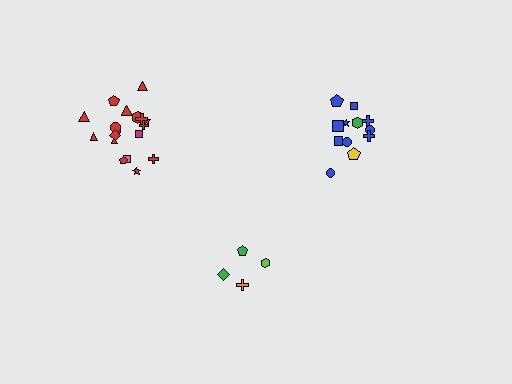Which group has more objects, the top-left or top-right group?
The top-left group.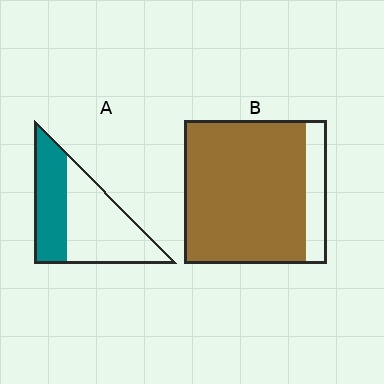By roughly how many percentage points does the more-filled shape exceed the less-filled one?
By roughly 45 percentage points (B over A).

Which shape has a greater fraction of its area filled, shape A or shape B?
Shape B.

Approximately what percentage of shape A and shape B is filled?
A is approximately 40% and B is approximately 85%.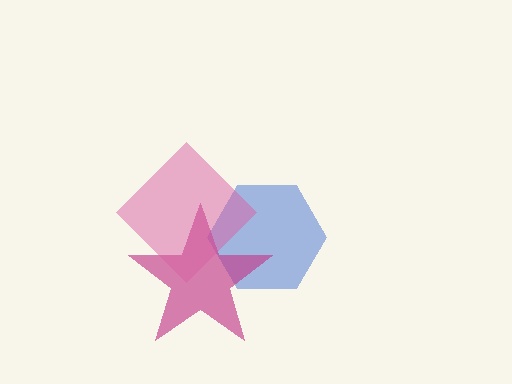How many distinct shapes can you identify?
There are 3 distinct shapes: a blue hexagon, a magenta star, a pink diamond.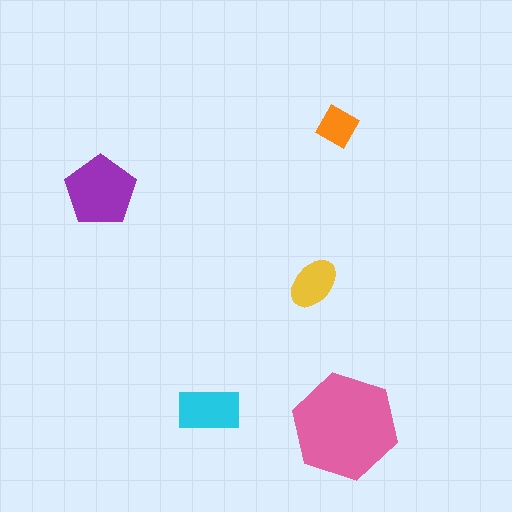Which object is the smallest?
The orange square.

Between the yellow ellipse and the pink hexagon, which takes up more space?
The pink hexagon.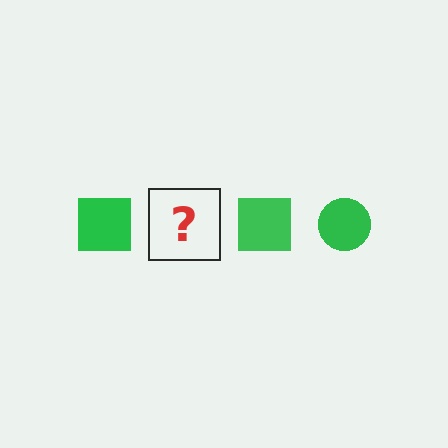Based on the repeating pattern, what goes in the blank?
The blank should be a green circle.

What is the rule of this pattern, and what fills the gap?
The rule is that the pattern cycles through square, circle shapes in green. The gap should be filled with a green circle.